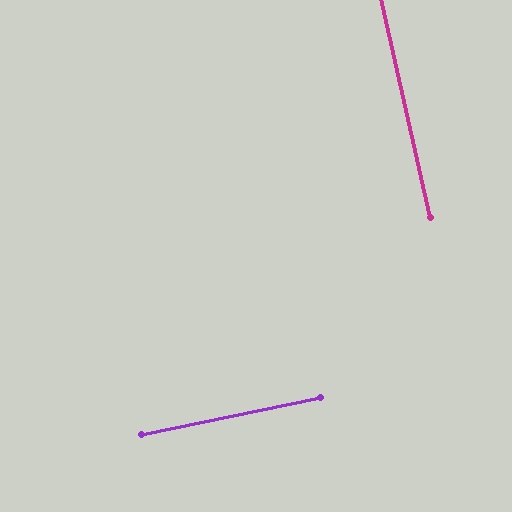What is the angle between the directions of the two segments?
Approximately 89 degrees.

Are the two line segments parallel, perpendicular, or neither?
Perpendicular — they meet at approximately 89°.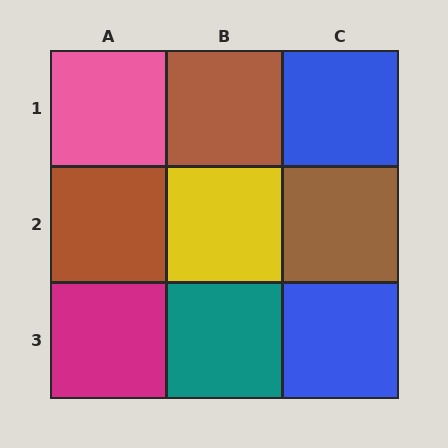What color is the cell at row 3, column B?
Teal.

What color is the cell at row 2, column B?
Yellow.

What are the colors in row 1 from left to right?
Pink, brown, blue.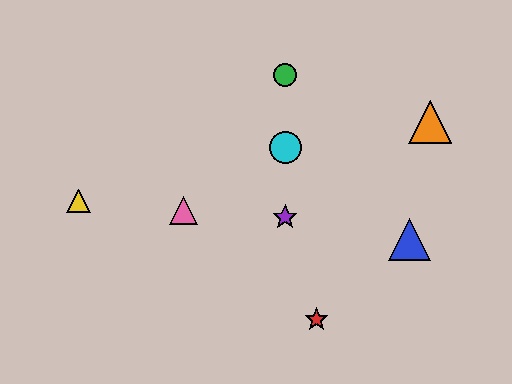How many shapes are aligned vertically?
3 shapes (the green circle, the purple star, the cyan circle) are aligned vertically.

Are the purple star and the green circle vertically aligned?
Yes, both are at x≈285.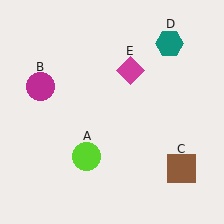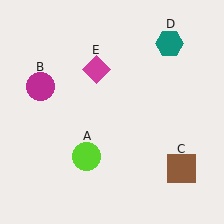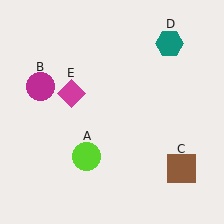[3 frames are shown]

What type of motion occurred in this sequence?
The magenta diamond (object E) rotated counterclockwise around the center of the scene.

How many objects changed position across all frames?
1 object changed position: magenta diamond (object E).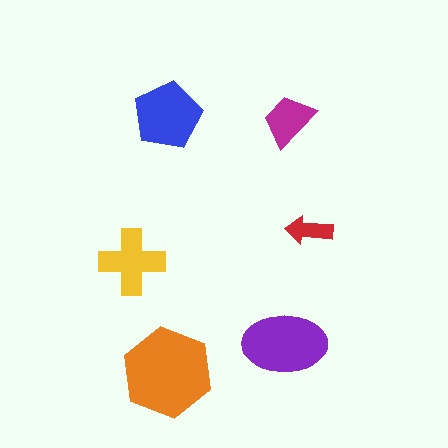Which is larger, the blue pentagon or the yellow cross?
The blue pentagon.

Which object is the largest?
The orange hexagon.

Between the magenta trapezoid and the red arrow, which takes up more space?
The magenta trapezoid.